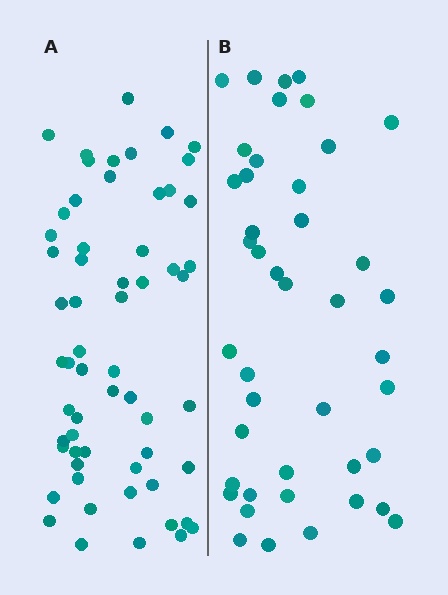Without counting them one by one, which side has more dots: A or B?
Region A (the left region) has more dots.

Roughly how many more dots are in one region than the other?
Region A has approximately 15 more dots than region B.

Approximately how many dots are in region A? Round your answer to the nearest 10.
About 60 dots.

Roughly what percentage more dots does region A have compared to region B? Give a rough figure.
About 40% more.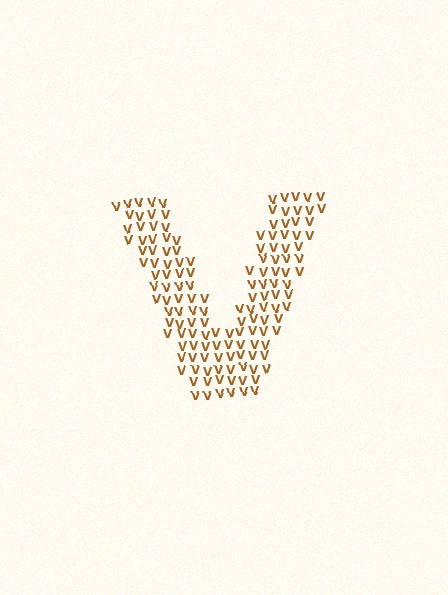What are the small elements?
The small elements are letter V's.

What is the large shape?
The large shape is the letter V.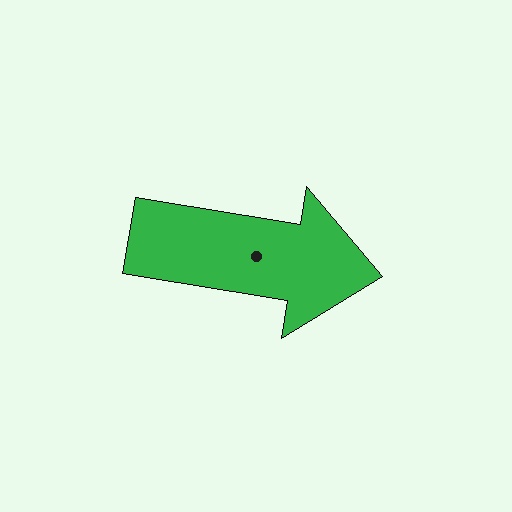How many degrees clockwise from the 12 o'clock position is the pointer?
Approximately 99 degrees.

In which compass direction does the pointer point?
East.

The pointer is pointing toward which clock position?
Roughly 3 o'clock.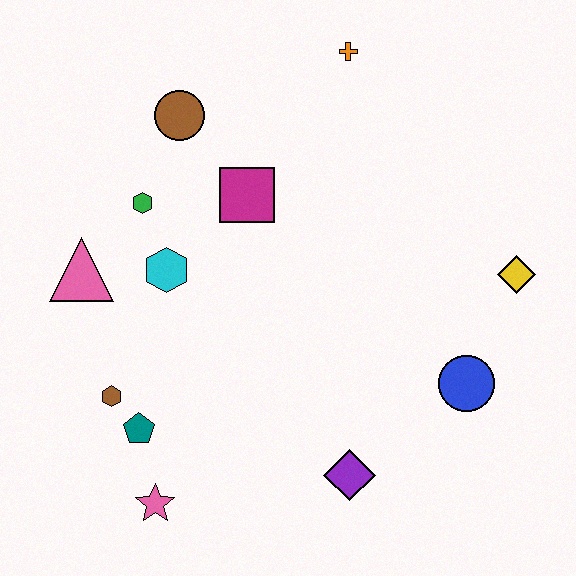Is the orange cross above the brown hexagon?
Yes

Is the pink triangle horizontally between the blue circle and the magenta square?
No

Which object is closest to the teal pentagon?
The brown hexagon is closest to the teal pentagon.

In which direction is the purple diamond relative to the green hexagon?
The purple diamond is below the green hexagon.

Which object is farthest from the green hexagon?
The yellow diamond is farthest from the green hexagon.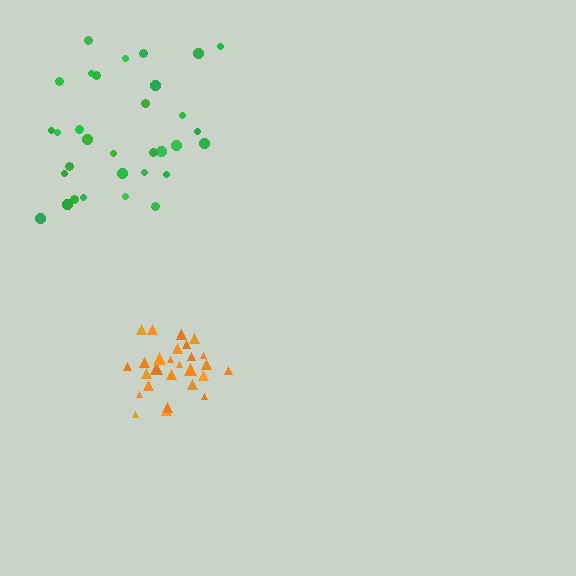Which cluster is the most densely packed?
Orange.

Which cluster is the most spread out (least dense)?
Green.